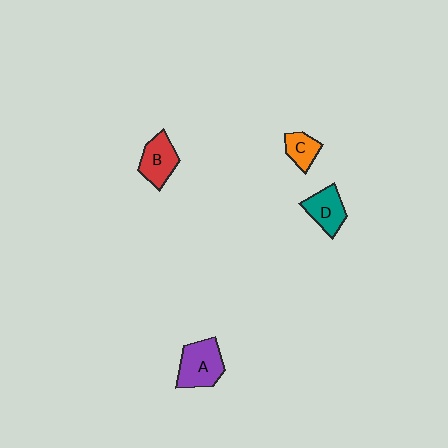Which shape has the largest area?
Shape A (purple).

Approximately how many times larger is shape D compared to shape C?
Approximately 1.4 times.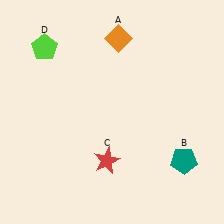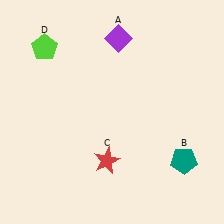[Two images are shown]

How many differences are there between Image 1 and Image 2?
There is 1 difference between the two images.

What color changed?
The diamond (A) changed from orange in Image 1 to purple in Image 2.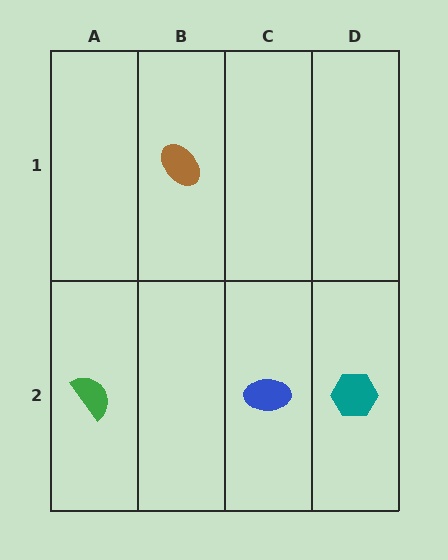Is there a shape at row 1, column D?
No, that cell is empty.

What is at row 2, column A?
A green semicircle.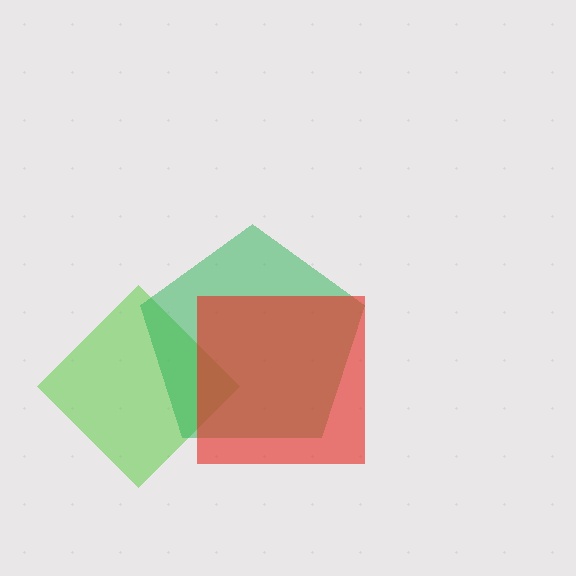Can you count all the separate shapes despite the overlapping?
Yes, there are 3 separate shapes.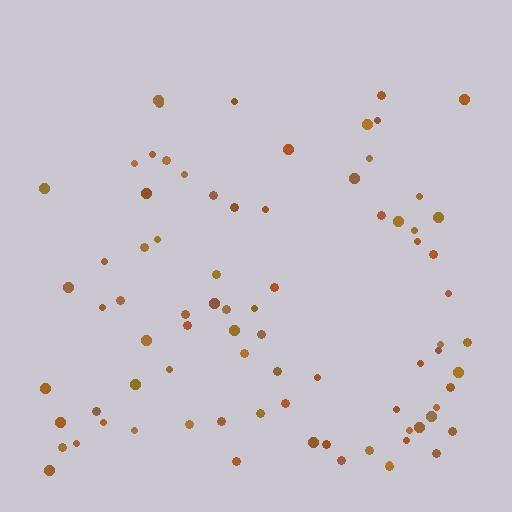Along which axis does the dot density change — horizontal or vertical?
Vertical.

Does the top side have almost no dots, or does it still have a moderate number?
Still a moderate number, just noticeably fewer than the bottom.